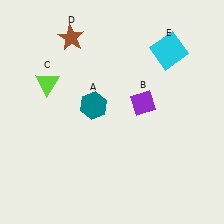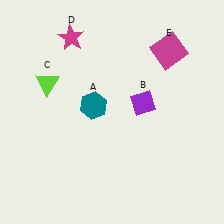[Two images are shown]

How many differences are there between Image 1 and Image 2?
There are 2 differences between the two images.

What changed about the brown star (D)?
In Image 1, D is brown. In Image 2, it changed to magenta.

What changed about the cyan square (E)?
In Image 1, E is cyan. In Image 2, it changed to magenta.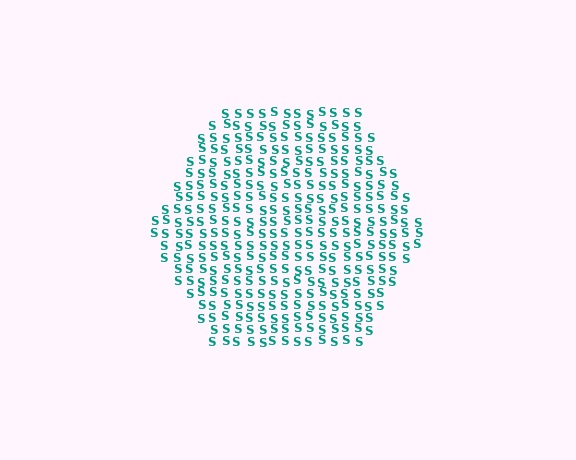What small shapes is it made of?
It is made of small letter S's.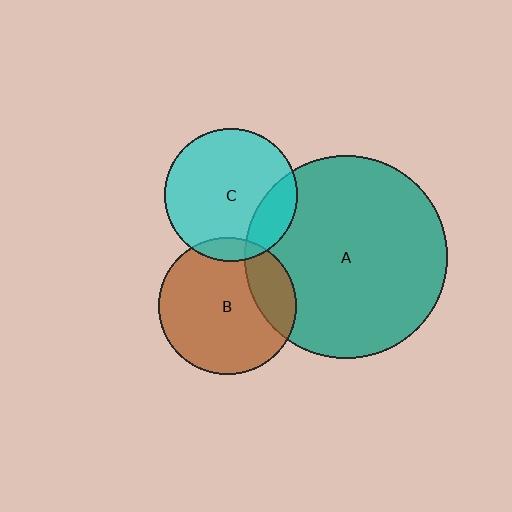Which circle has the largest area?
Circle A (teal).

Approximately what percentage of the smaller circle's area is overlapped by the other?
Approximately 20%.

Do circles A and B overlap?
Yes.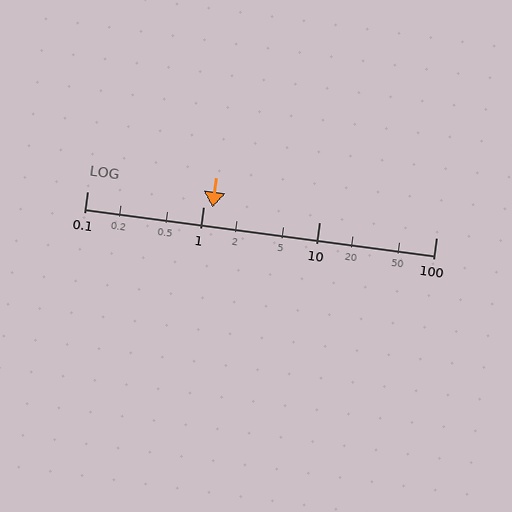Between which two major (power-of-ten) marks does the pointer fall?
The pointer is between 1 and 10.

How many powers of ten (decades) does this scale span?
The scale spans 3 decades, from 0.1 to 100.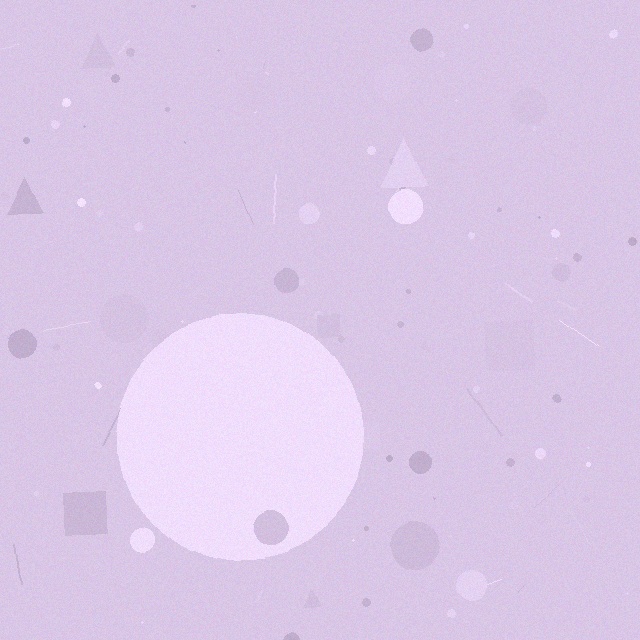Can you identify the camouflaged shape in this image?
The camouflaged shape is a circle.